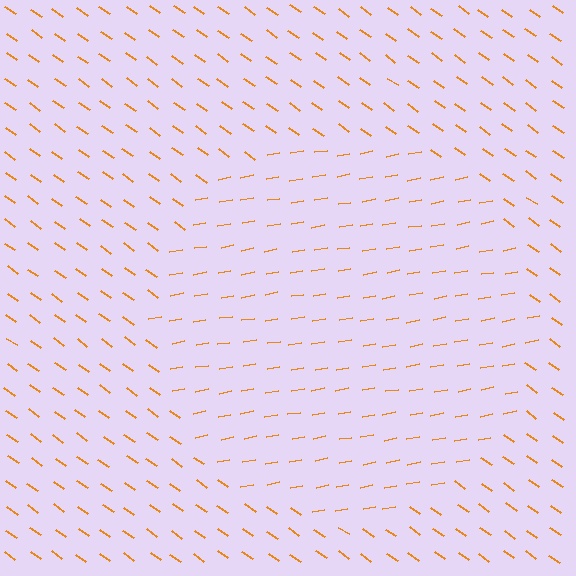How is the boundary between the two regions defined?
The boundary is defined purely by a change in line orientation (approximately 45 degrees difference). All lines are the same color and thickness.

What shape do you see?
I see a circle.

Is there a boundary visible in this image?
Yes, there is a texture boundary formed by a change in line orientation.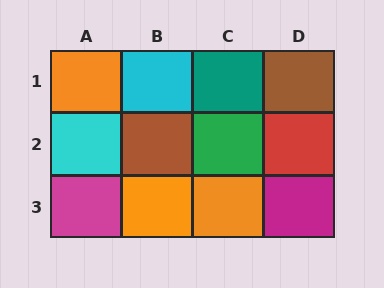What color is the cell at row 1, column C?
Teal.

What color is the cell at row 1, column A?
Orange.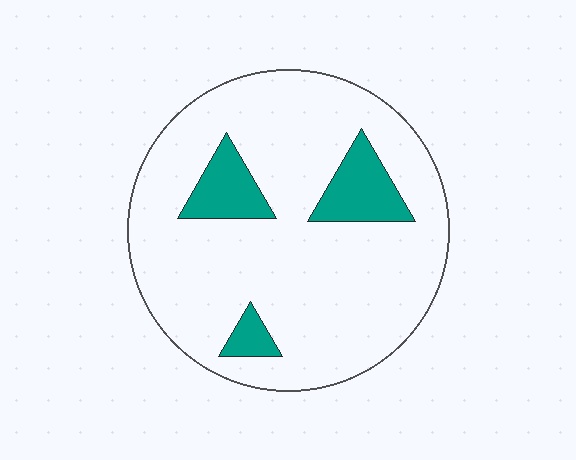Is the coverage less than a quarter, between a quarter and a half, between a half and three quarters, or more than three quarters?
Less than a quarter.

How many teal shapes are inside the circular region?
3.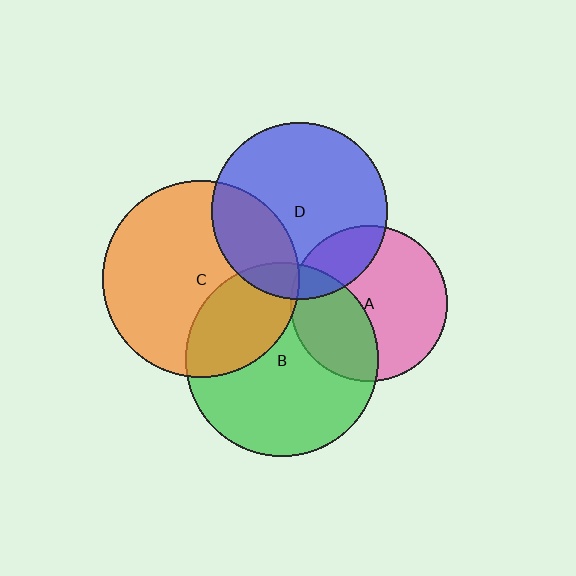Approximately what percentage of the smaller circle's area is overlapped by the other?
Approximately 25%.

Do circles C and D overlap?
Yes.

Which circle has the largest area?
Circle C (orange).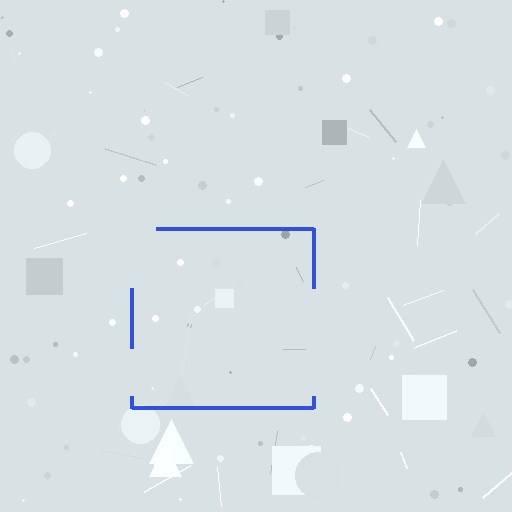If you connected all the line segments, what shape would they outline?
They would outline a square.